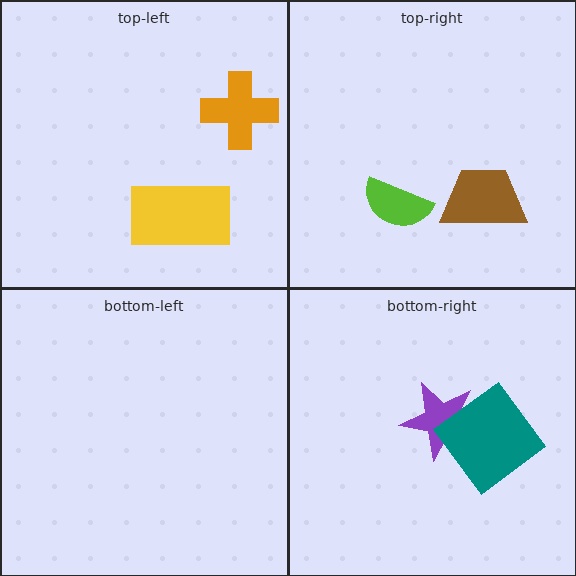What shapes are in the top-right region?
The lime semicircle, the brown trapezoid.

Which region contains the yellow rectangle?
The top-left region.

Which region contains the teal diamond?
The bottom-right region.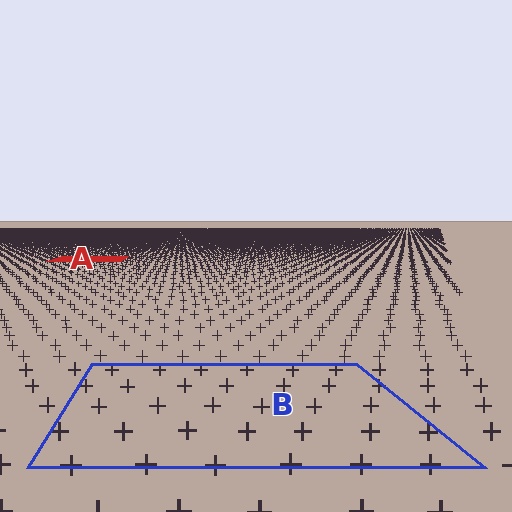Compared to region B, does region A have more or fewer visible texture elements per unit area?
Region A has more texture elements per unit area — they are packed more densely because it is farther away.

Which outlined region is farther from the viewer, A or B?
Region A is farther from the viewer — the texture elements inside it appear smaller and more densely packed.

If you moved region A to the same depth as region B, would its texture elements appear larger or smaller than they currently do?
They would appear larger. At a closer depth, the same texture elements are projected at a bigger on-screen size.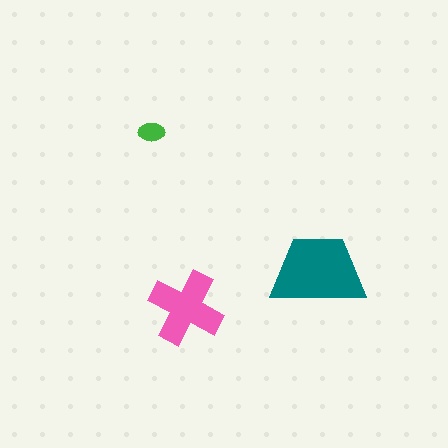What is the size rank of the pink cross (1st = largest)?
2nd.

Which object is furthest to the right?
The teal trapezoid is rightmost.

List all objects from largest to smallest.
The teal trapezoid, the pink cross, the green ellipse.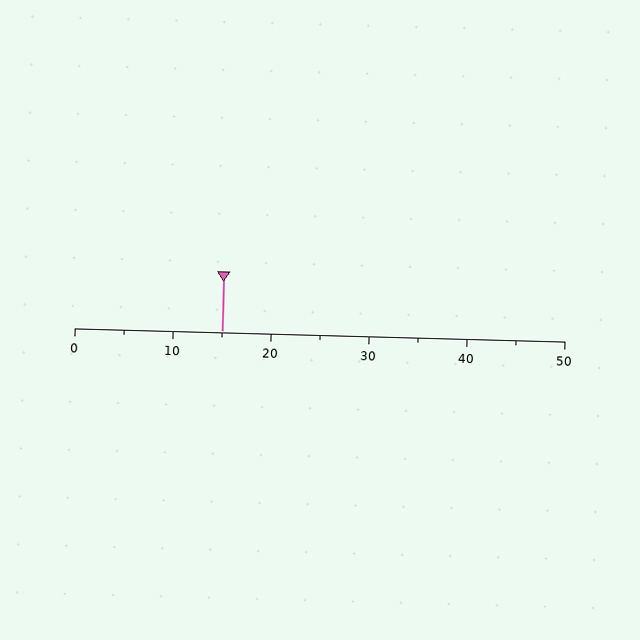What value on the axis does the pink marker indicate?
The marker indicates approximately 15.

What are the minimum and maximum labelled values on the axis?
The axis runs from 0 to 50.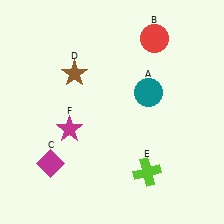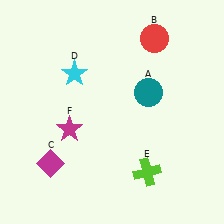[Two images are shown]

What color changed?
The star (D) changed from brown in Image 1 to cyan in Image 2.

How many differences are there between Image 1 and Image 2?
There is 1 difference between the two images.